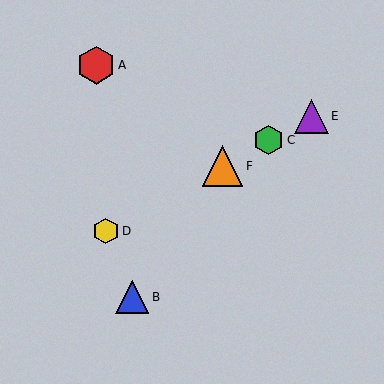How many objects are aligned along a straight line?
4 objects (C, D, E, F) are aligned along a straight line.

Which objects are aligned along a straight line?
Objects C, D, E, F are aligned along a straight line.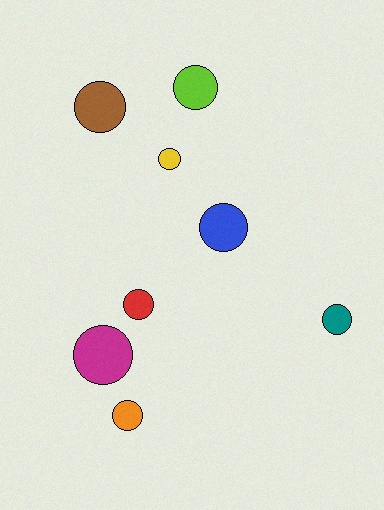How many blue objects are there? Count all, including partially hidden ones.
There is 1 blue object.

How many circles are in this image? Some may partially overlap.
There are 8 circles.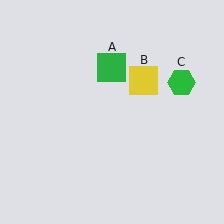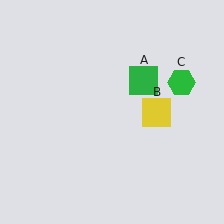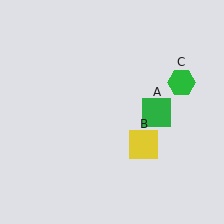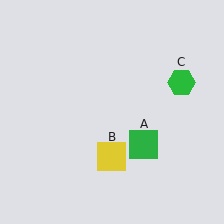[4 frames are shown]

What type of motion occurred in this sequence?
The green square (object A), yellow square (object B) rotated clockwise around the center of the scene.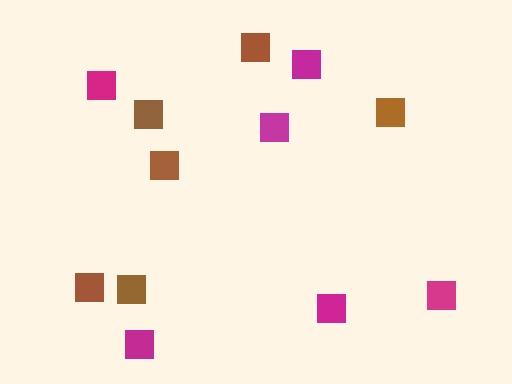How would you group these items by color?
There are 2 groups: one group of brown squares (6) and one group of magenta squares (6).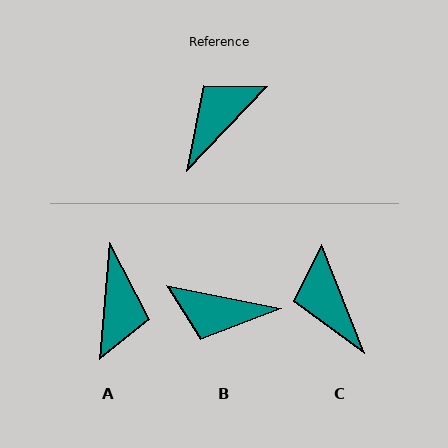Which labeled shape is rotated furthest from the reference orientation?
A, about 141 degrees away.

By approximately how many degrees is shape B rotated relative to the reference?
Approximately 122 degrees counter-clockwise.